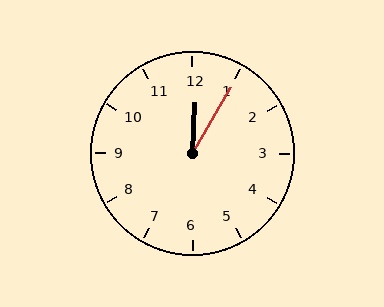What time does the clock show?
12:05.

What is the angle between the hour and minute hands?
Approximately 28 degrees.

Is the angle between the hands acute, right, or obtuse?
It is acute.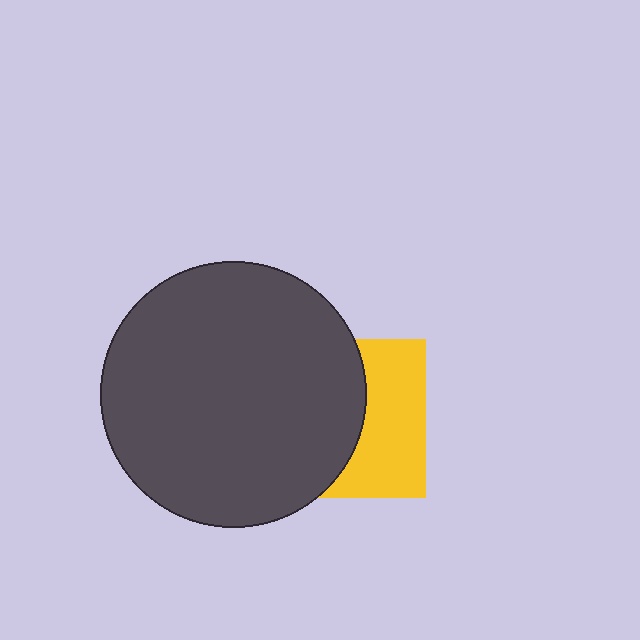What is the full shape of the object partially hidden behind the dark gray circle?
The partially hidden object is a yellow square.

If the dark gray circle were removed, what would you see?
You would see the complete yellow square.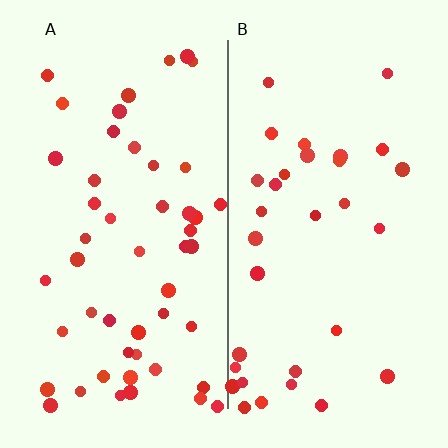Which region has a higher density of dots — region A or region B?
A (the left).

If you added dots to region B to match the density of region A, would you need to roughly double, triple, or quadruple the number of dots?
Approximately double.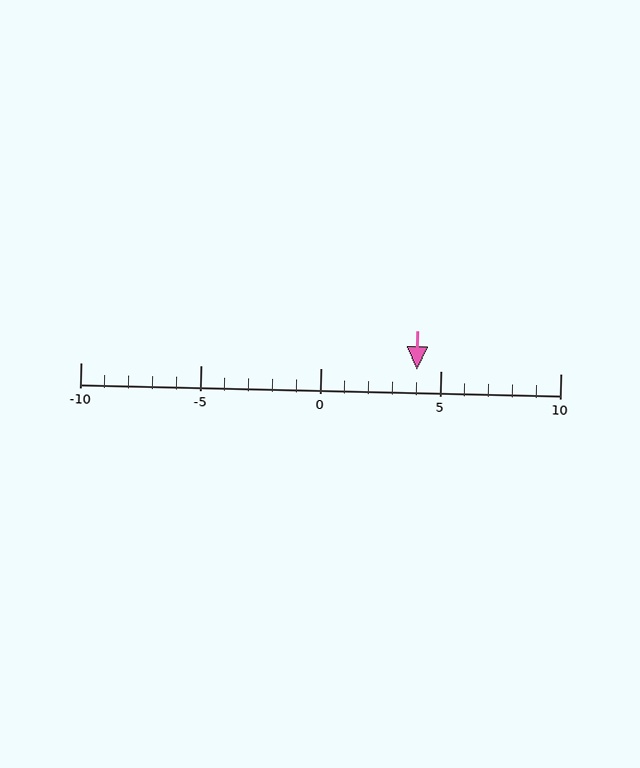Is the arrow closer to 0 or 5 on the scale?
The arrow is closer to 5.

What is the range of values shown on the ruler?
The ruler shows values from -10 to 10.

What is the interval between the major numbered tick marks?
The major tick marks are spaced 5 units apart.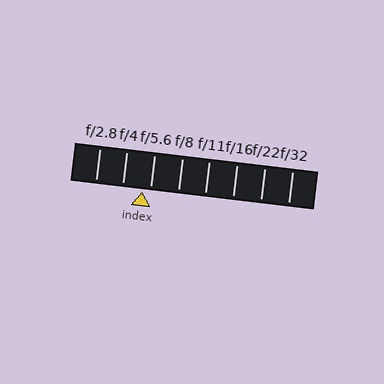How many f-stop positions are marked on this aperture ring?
There are 8 f-stop positions marked.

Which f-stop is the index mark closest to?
The index mark is closest to f/5.6.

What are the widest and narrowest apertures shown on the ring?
The widest aperture shown is f/2.8 and the narrowest is f/32.